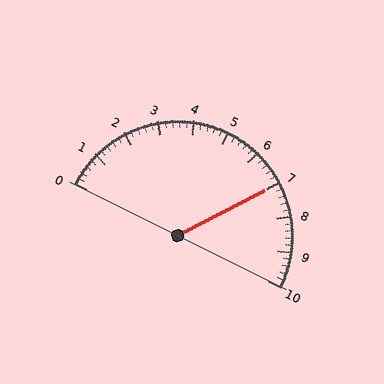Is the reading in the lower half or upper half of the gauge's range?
The reading is in the upper half of the range (0 to 10).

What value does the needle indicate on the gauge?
The needle indicates approximately 7.0.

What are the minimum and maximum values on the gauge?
The gauge ranges from 0 to 10.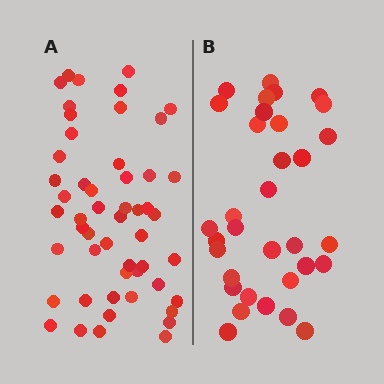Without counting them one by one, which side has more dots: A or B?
Region A (the left region) has more dots.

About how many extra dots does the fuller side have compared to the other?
Region A has approximately 20 more dots than region B.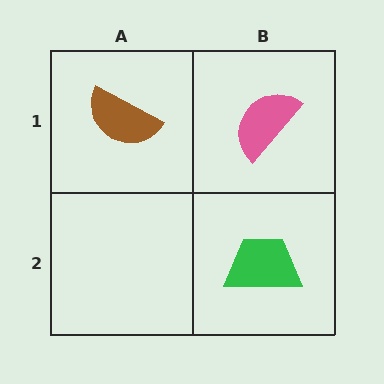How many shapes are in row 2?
1 shape.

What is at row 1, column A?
A brown semicircle.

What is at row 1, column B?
A pink semicircle.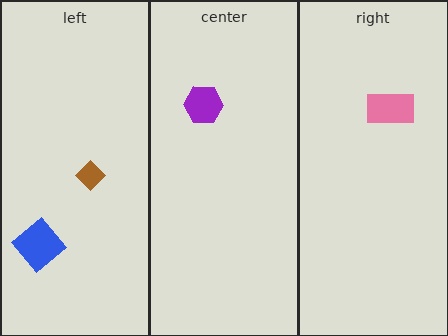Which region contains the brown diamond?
The left region.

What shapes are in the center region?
The purple hexagon.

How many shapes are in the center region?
1.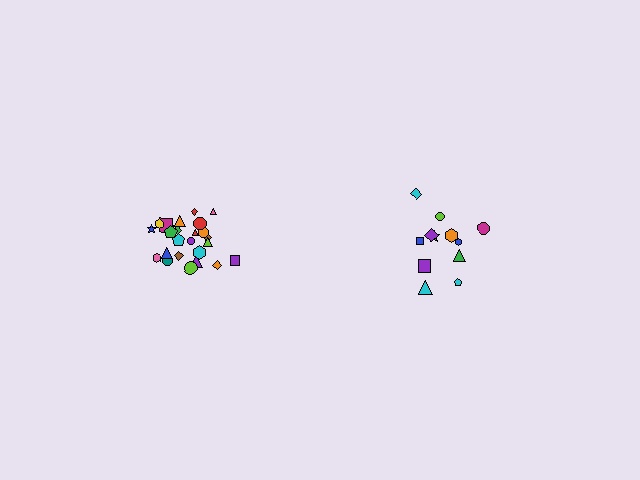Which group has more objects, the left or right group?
The left group.